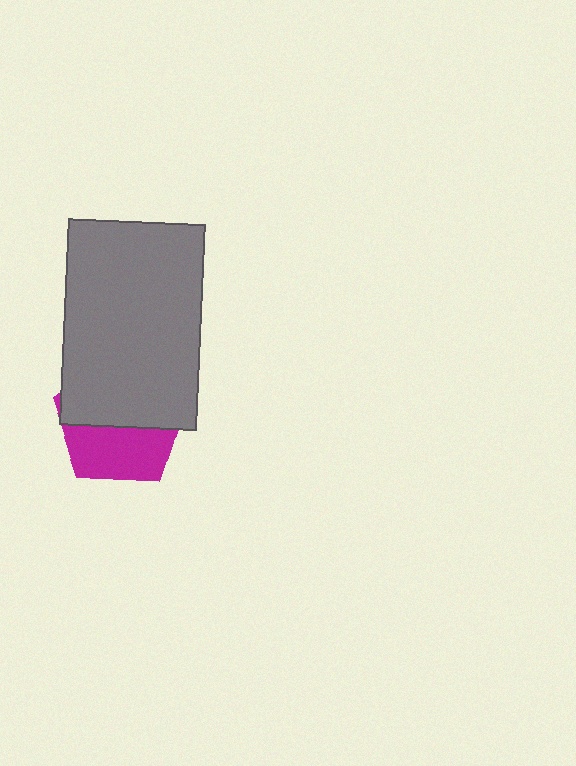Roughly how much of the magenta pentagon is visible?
A small part of it is visible (roughly 44%).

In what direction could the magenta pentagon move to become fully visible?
The magenta pentagon could move down. That would shift it out from behind the gray rectangle entirely.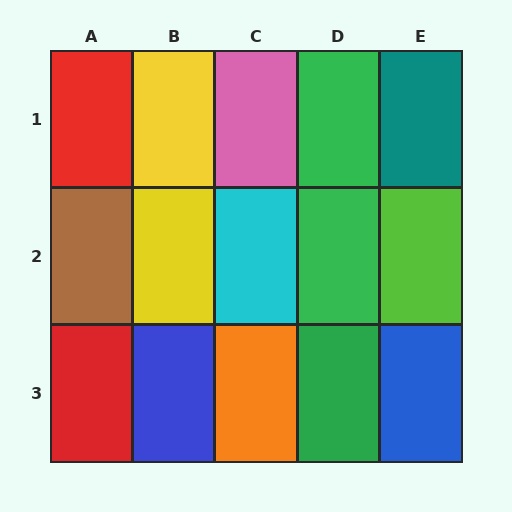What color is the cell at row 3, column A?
Red.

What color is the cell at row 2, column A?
Brown.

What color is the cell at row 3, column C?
Orange.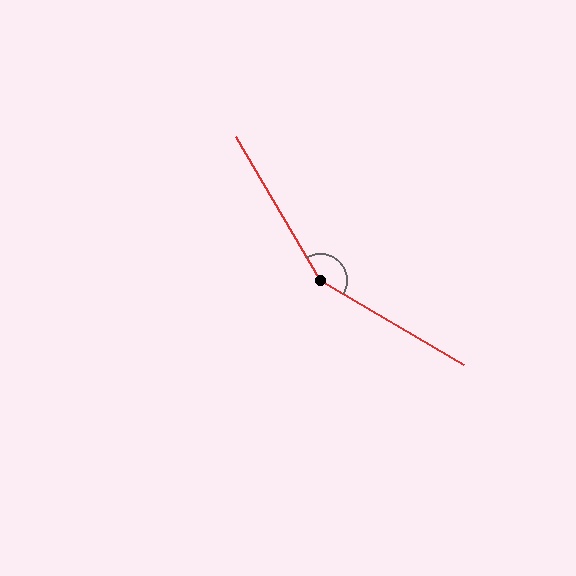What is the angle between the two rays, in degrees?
Approximately 151 degrees.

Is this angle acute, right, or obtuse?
It is obtuse.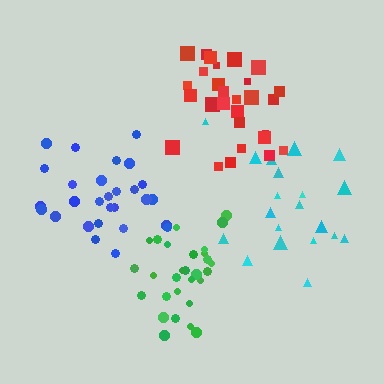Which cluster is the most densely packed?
Green.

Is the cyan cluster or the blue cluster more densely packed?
Blue.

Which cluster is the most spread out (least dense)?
Cyan.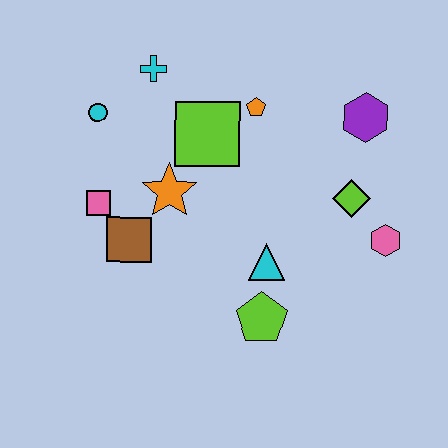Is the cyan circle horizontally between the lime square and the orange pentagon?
No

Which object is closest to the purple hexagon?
The lime diamond is closest to the purple hexagon.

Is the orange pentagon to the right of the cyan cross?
Yes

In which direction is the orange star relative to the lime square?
The orange star is below the lime square.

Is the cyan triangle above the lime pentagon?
Yes